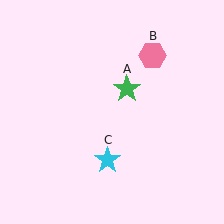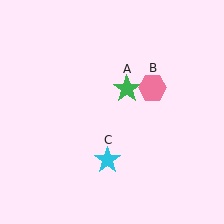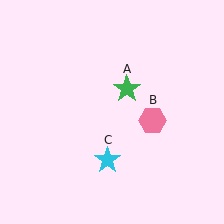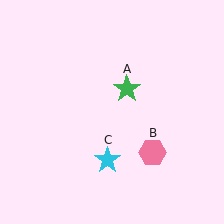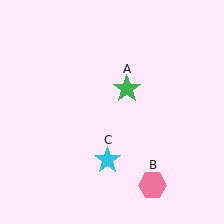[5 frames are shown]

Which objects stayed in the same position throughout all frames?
Green star (object A) and cyan star (object C) remained stationary.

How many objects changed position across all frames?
1 object changed position: pink hexagon (object B).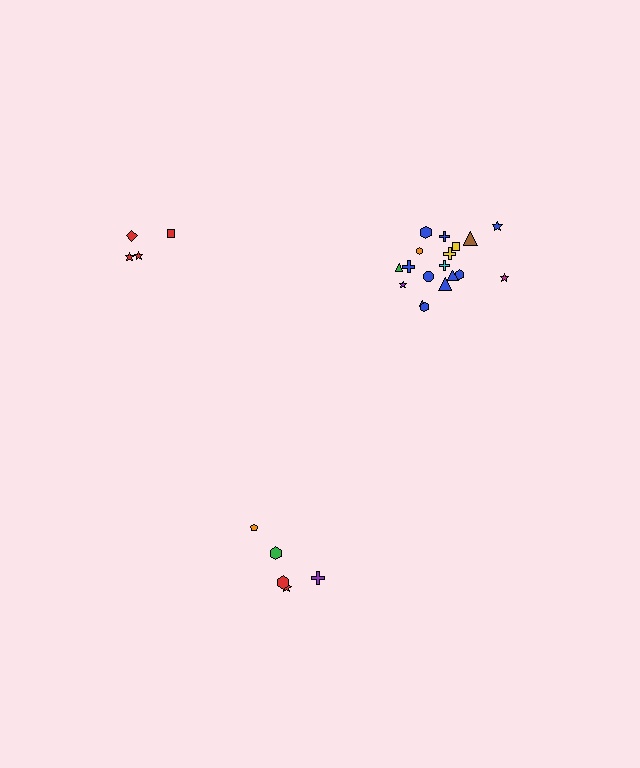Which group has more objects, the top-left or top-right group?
The top-right group.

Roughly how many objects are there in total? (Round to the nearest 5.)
Roughly 25 objects in total.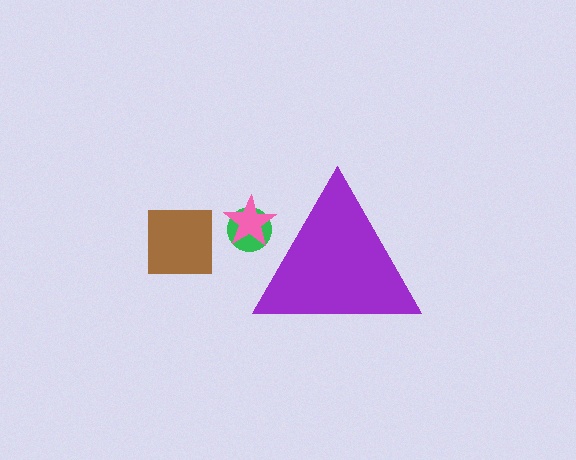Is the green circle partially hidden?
Yes, the green circle is partially hidden behind the purple triangle.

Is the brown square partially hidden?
No, the brown square is fully visible.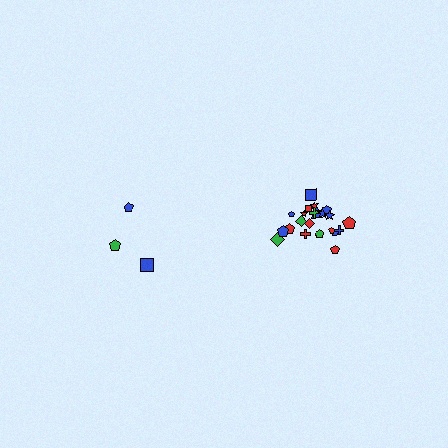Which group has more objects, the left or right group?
The right group.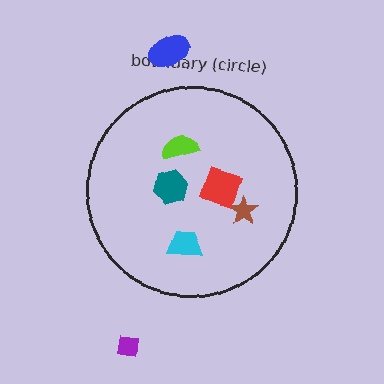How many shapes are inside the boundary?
5 inside, 2 outside.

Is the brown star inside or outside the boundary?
Inside.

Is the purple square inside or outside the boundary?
Outside.